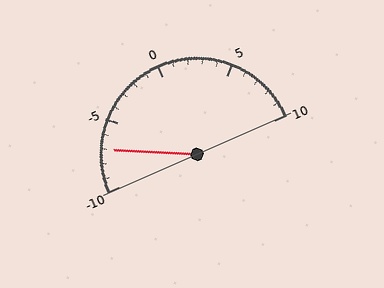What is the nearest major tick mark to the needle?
The nearest major tick mark is -5.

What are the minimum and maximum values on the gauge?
The gauge ranges from -10 to 10.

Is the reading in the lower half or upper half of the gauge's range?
The reading is in the lower half of the range (-10 to 10).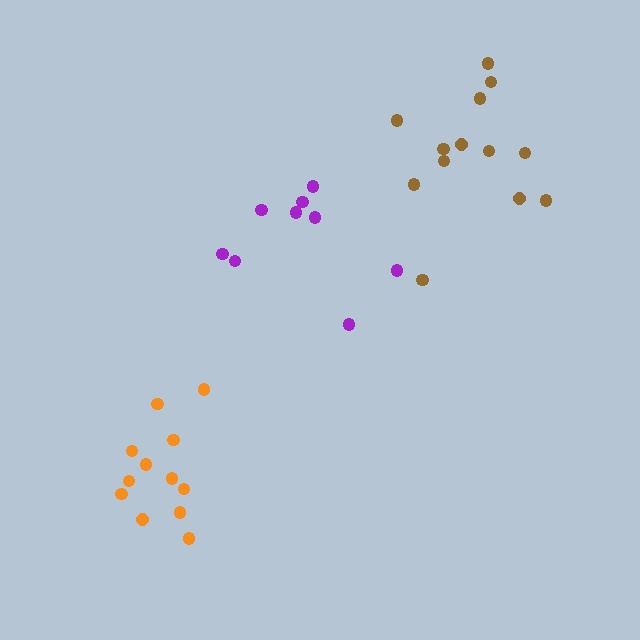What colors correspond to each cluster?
The clusters are colored: orange, purple, brown.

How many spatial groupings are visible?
There are 3 spatial groupings.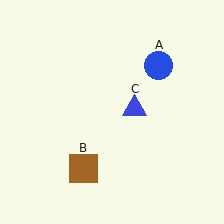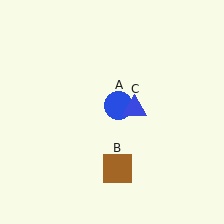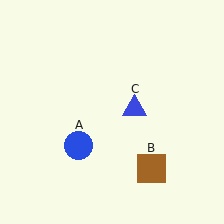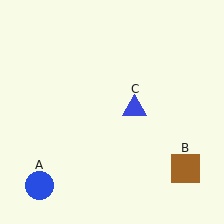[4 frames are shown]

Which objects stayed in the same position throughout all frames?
Blue triangle (object C) remained stationary.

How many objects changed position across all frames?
2 objects changed position: blue circle (object A), brown square (object B).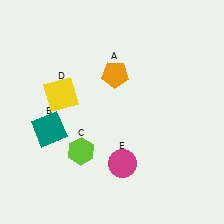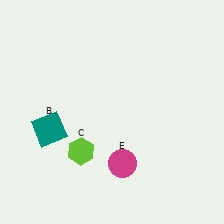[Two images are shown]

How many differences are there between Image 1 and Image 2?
There are 2 differences between the two images.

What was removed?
The orange pentagon (A), the yellow square (D) were removed in Image 2.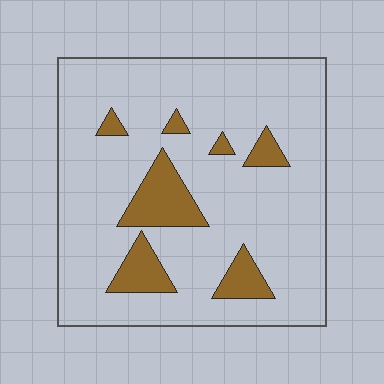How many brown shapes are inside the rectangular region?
7.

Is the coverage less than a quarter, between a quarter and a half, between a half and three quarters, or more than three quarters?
Less than a quarter.